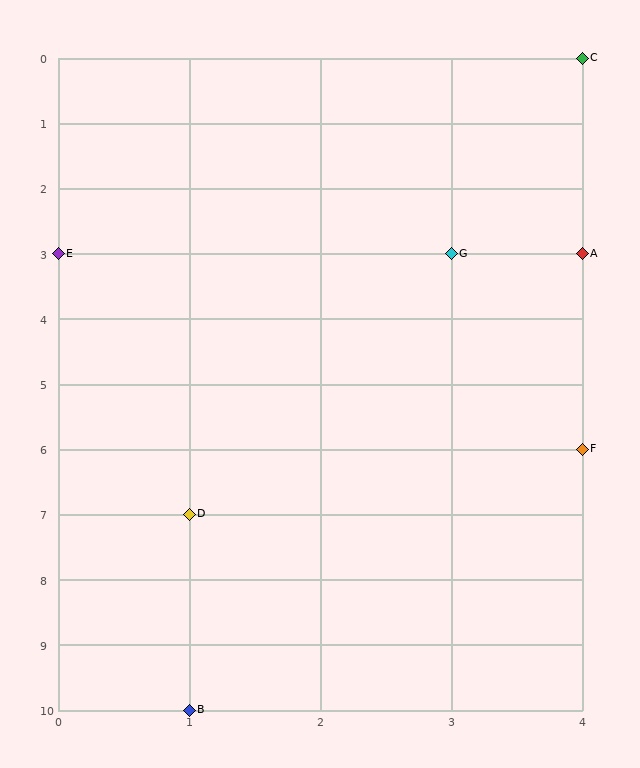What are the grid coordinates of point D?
Point D is at grid coordinates (1, 7).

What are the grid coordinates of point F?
Point F is at grid coordinates (4, 6).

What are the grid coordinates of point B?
Point B is at grid coordinates (1, 10).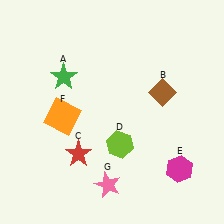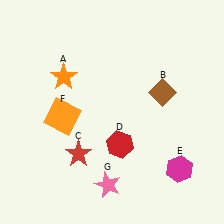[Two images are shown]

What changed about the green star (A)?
In Image 1, A is green. In Image 2, it changed to orange.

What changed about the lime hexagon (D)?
In Image 1, D is lime. In Image 2, it changed to red.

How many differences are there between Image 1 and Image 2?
There are 2 differences between the two images.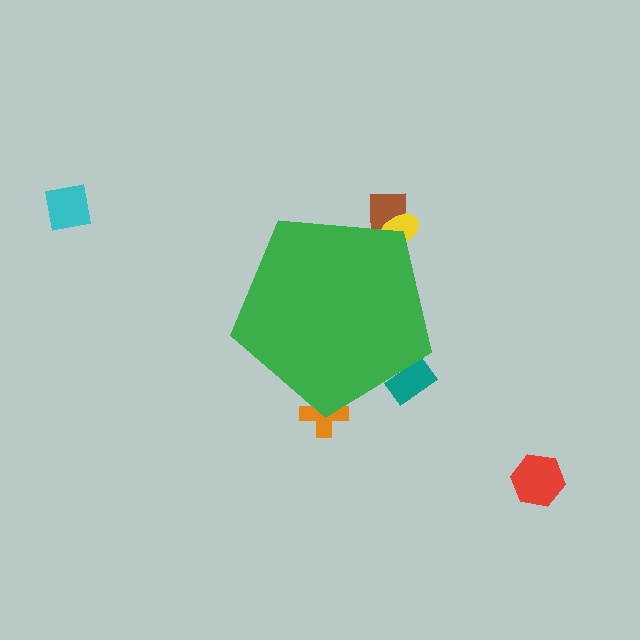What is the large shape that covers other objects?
A green pentagon.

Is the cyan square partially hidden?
No, the cyan square is fully visible.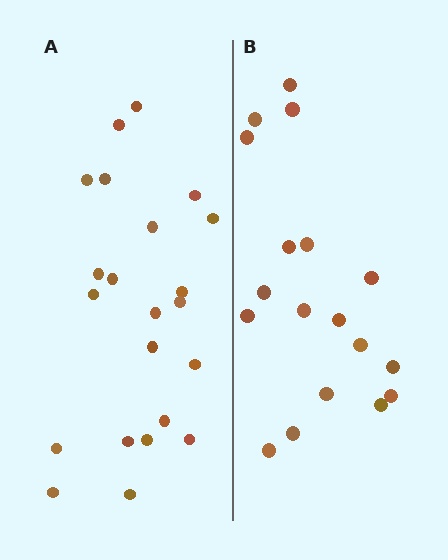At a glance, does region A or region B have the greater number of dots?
Region A (the left region) has more dots.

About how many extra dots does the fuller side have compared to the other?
Region A has about 4 more dots than region B.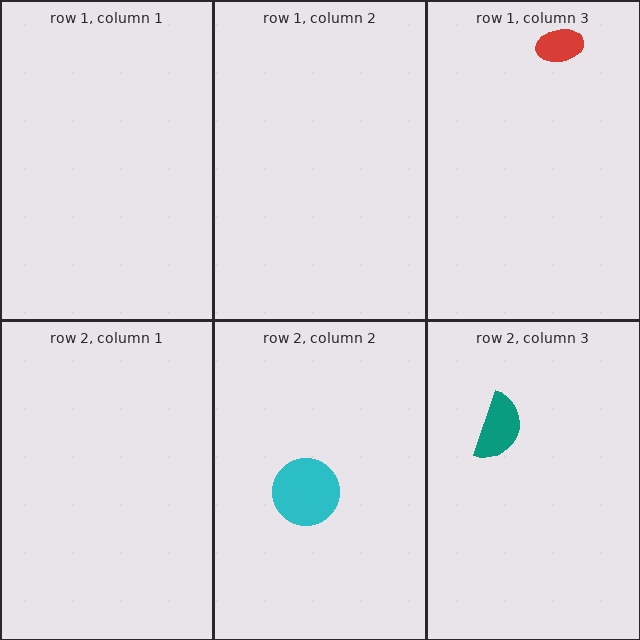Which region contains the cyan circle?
The row 2, column 2 region.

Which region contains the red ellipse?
The row 1, column 3 region.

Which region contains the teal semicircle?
The row 2, column 3 region.